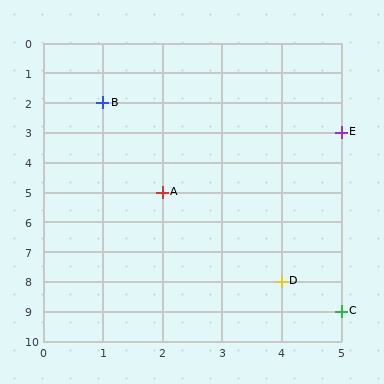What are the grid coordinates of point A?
Point A is at grid coordinates (2, 5).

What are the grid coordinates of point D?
Point D is at grid coordinates (4, 8).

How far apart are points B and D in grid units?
Points B and D are 3 columns and 6 rows apart (about 6.7 grid units diagonally).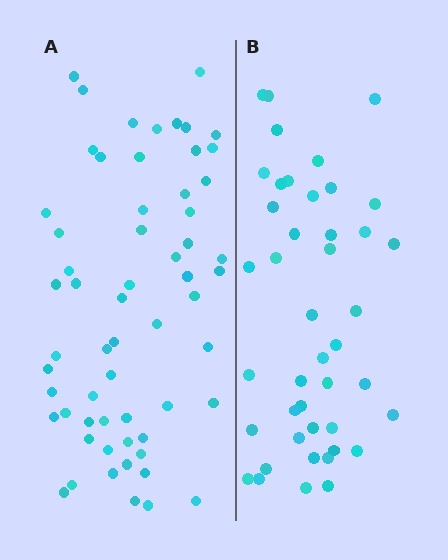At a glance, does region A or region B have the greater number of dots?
Region A (the left region) has more dots.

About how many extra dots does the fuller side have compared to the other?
Region A has approximately 15 more dots than region B.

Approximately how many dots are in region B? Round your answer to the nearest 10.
About 40 dots. (The exact count is 43, which rounds to 40.)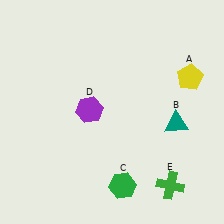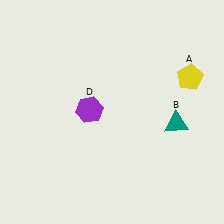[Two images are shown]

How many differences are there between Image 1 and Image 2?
There are 2 differences between the two images.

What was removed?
The green hexagon (C), the green cross (E) were removed in Image 2.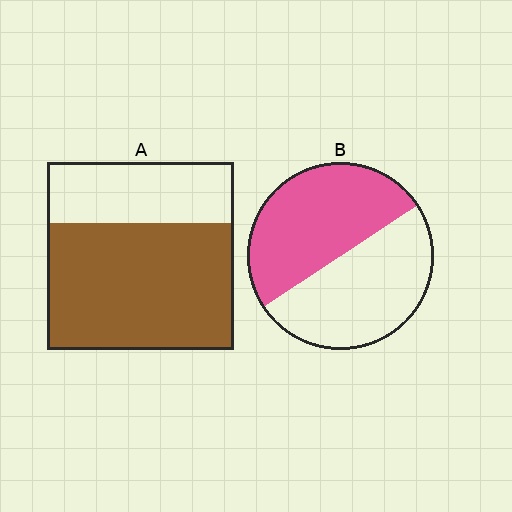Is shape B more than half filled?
Roughly half.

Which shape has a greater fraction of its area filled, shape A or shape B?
Shape A.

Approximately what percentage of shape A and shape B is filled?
A is approximately 70% and B is approximately 50%.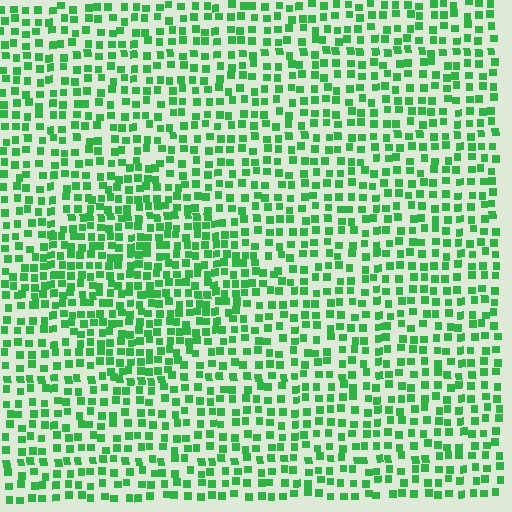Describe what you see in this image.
The image contains small green elements arranged at two different densities. A diamond-shaped region is visible where the elements are more densely packed than the surrounding area.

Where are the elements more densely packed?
The elements are more densely packed inside the diamond boundary.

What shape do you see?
I see a diamond.